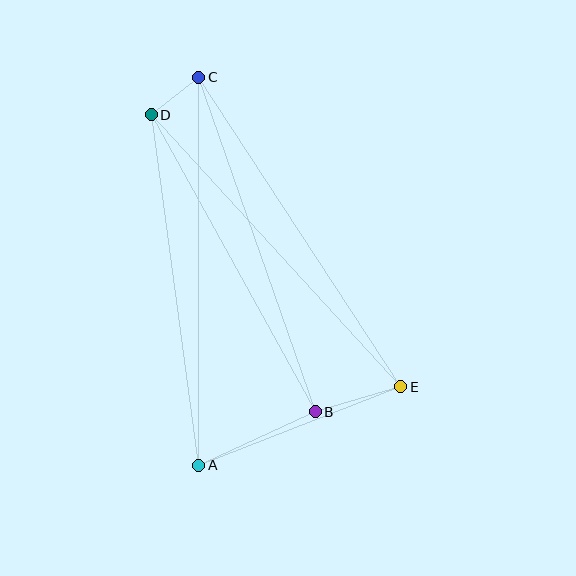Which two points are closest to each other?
Points C and D are closest to each other.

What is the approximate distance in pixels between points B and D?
The distance between B and D is approximately 339 pixels.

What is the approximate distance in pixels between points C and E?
The distance between C and E is approximately 369 pixels.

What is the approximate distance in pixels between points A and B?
The distance between A and B is approximately 128 pixels.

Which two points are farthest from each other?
Points A and C are farthest from each other.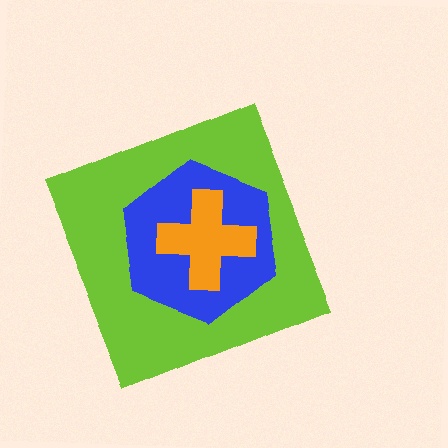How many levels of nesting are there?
3.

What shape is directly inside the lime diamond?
The blue hexagon.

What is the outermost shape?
The lime diamond.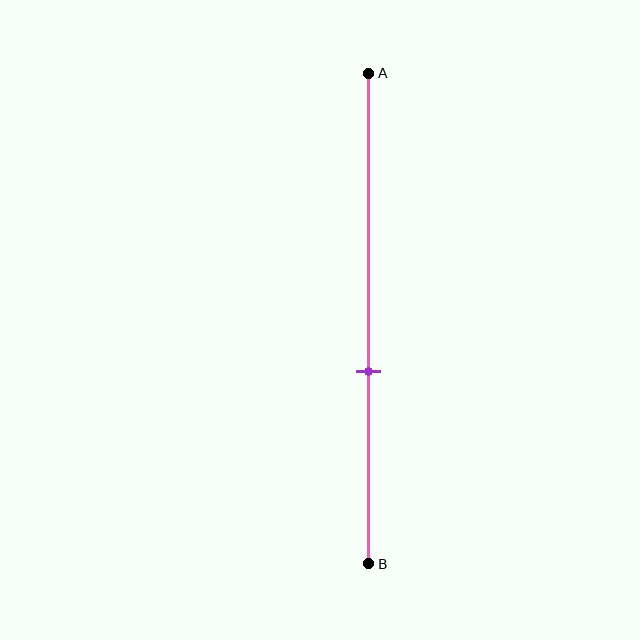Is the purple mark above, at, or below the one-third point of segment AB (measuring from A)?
The purple mark is below the one-third point of segment AB.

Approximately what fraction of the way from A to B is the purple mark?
The purple mark is approximately 60% of the way from A to B.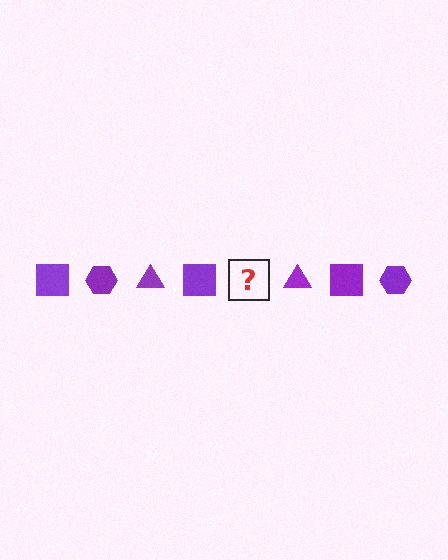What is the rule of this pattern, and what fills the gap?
The rule is that the pattern cycles through square, hexagon, triangle shapes in purple. The gap should be filled with a purple hexagon.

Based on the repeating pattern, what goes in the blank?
The blank should be a purple hexagon.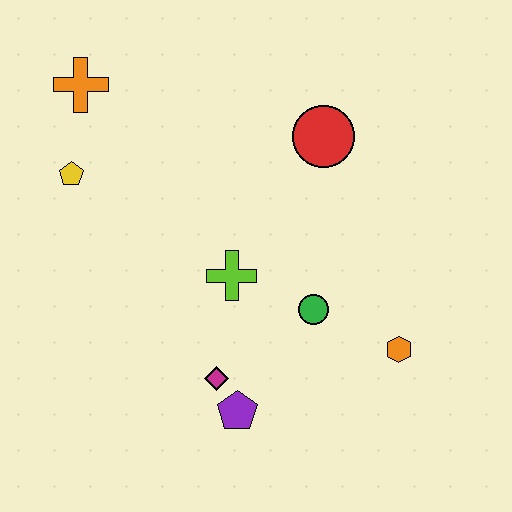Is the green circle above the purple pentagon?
Yes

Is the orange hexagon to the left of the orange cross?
No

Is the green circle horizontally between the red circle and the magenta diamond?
Yes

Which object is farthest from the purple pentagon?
The orange cross is farthest from the purple pentagon.